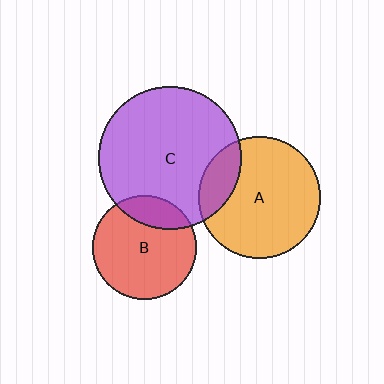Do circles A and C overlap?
Yes.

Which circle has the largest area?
Circle C (purple).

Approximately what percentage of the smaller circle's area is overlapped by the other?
Approximately 20%.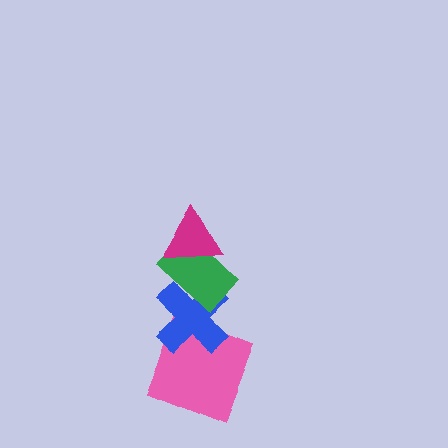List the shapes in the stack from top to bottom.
From top to bottom: the magenta triangle, the green rectangle, the blue cross, the pink square.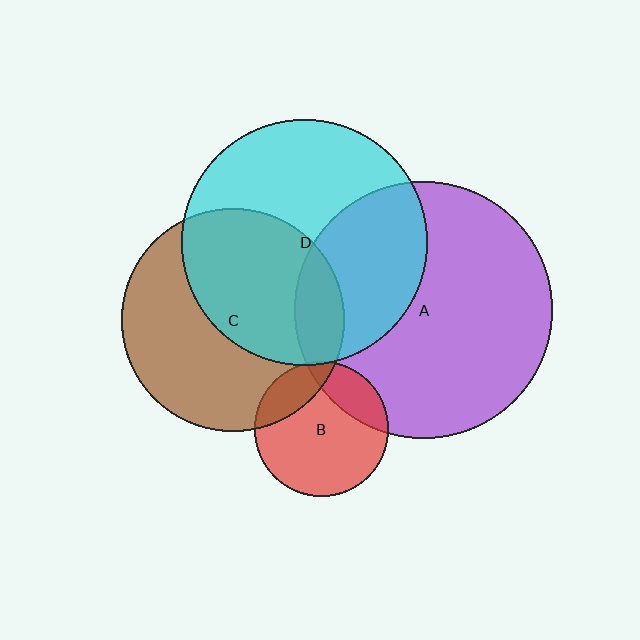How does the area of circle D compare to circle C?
Approximately 1.2 times.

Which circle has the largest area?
Circle A (purple).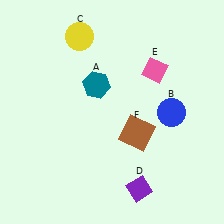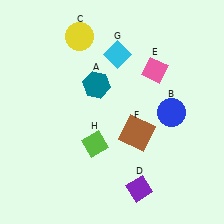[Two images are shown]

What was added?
A cyan diamond (G), a lime diamond (H) were added in Image 2.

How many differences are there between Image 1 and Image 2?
There are 2 differences between the two images.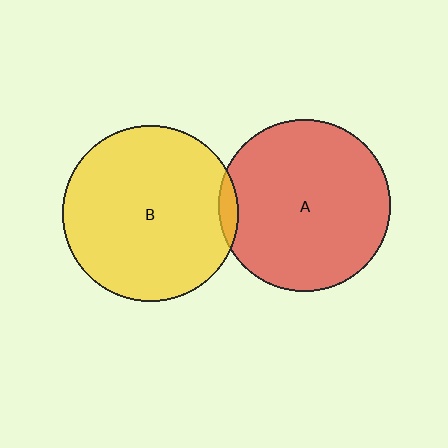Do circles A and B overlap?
Yes.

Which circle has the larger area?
Circle B (yellow).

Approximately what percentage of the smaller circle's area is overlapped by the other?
Approximately 5%.